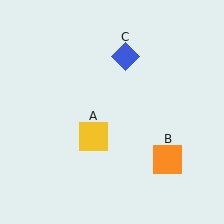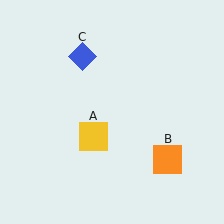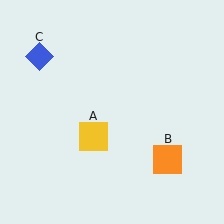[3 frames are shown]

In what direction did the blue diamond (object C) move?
The blue diamond (object C) moved left.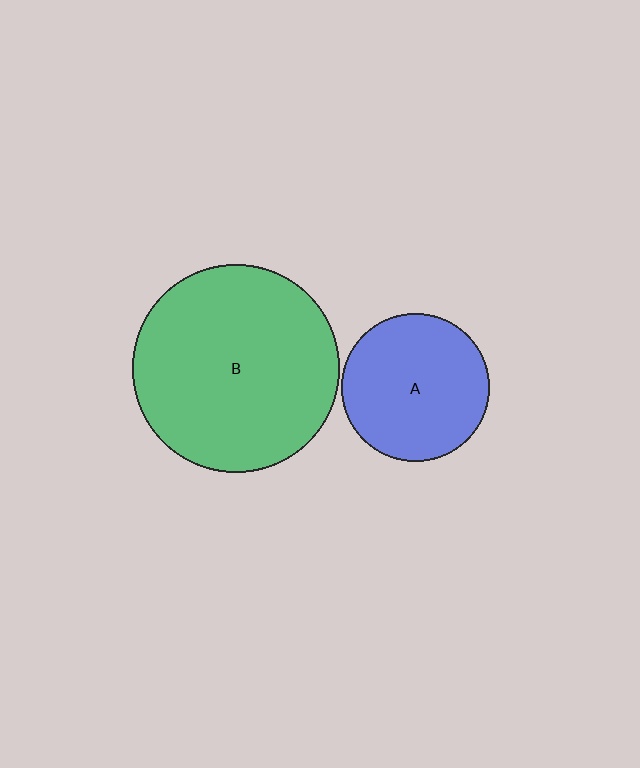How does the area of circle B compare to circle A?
Approximately 2.0 times.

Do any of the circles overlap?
No, none of the circles overlap.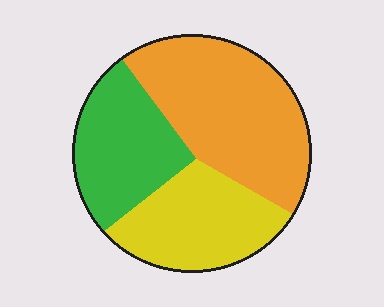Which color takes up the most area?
Orange, at roughly 45%.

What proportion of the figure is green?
Green covers roughly 25% of the figure.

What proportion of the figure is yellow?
Yellow covers about 30% of the figure.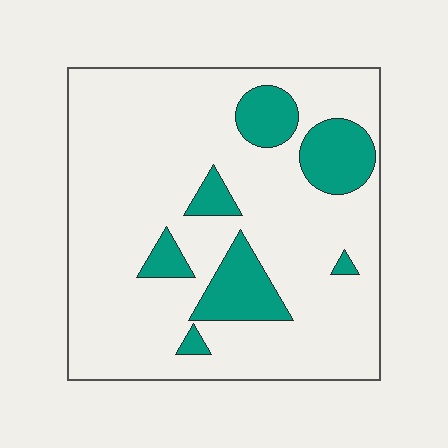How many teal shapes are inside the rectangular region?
7.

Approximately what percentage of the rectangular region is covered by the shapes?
Approximately 15%.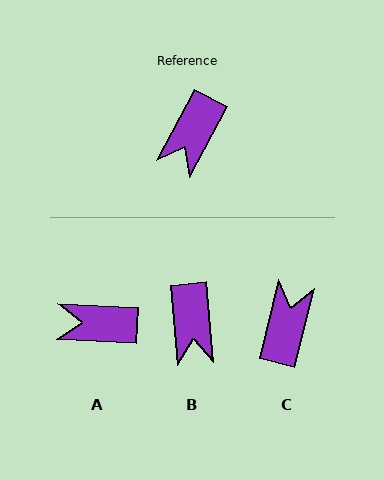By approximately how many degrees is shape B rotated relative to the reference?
Approximately 33 degrees counter-clockwise.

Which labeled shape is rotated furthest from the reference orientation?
C, about 166 degrees away.